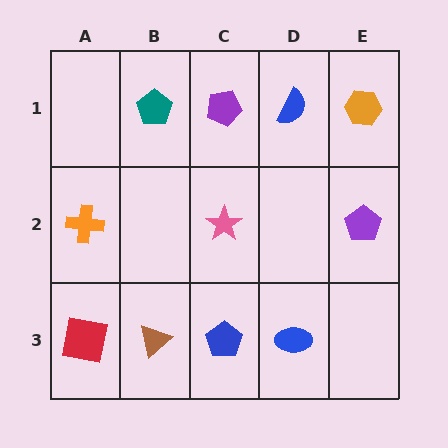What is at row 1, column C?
A purple pentagon.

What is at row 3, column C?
A blue pentagon.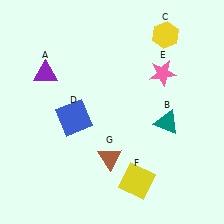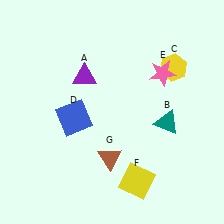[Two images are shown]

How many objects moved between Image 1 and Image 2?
2 objects moved between the two images.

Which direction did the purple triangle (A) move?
The purple triangle (A) moved right.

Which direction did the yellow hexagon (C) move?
The yellow hexagon (C) moved down.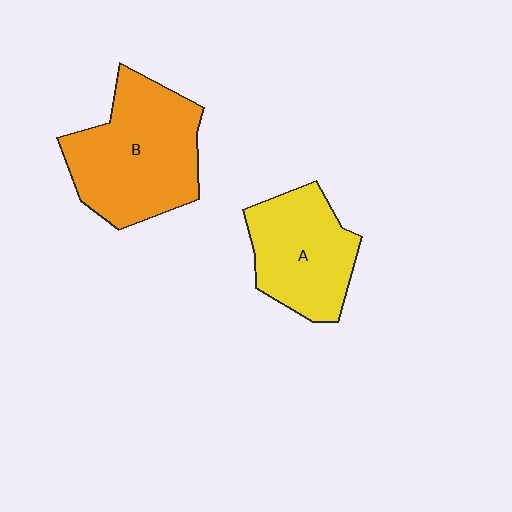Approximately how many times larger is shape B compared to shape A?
Approximately 1.4 times.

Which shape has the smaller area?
Shape A (yellow).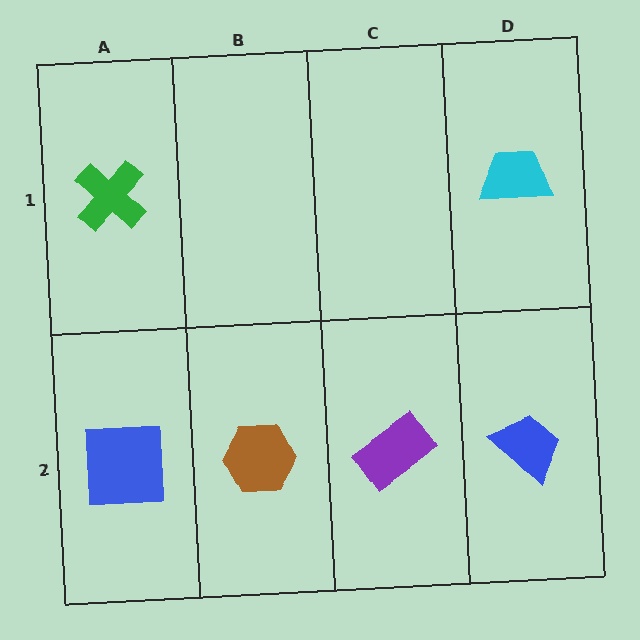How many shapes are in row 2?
4 shapes.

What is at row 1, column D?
A cyan trapezoid.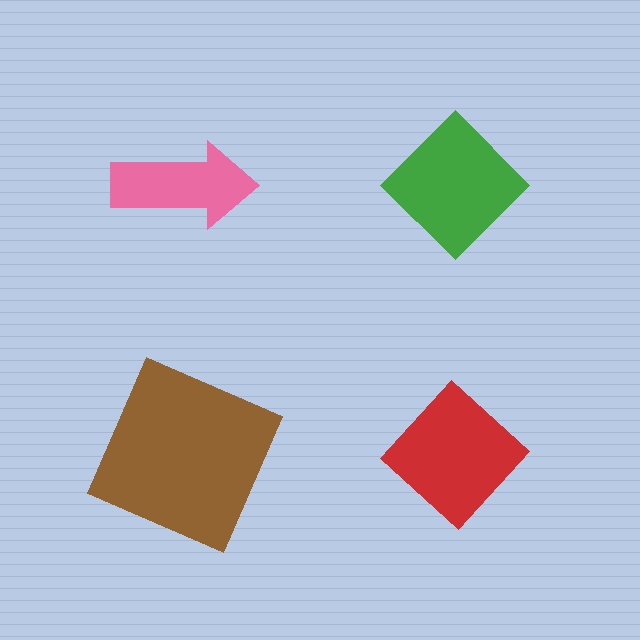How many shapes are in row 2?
2 shapes.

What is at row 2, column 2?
A red diamond.